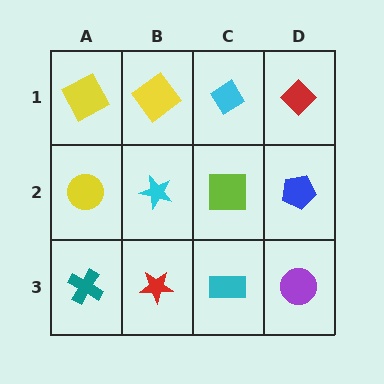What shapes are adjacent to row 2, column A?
A yellow square (row 1, column A), a teal cross (row 3, column A), a cyan star (row 2, column B).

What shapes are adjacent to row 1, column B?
A cyan star (row 2, column B), a yellow square (row 1, column A), a cyan diamond (row 1, column C).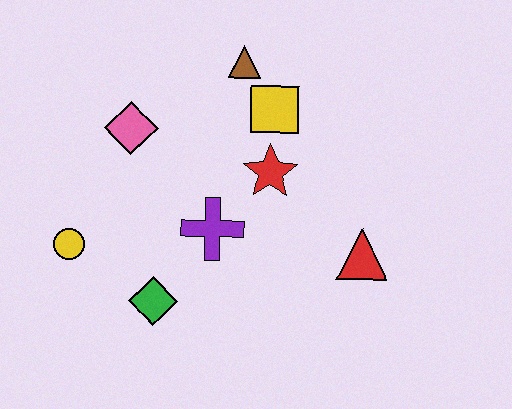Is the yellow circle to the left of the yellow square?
Yes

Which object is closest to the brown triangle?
The yellow square is closest to the brown triangle.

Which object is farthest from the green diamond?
The brown triangle is farthest from the green diamond.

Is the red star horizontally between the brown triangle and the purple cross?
No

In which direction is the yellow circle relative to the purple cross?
The yellow circle is to the left of the purple cross.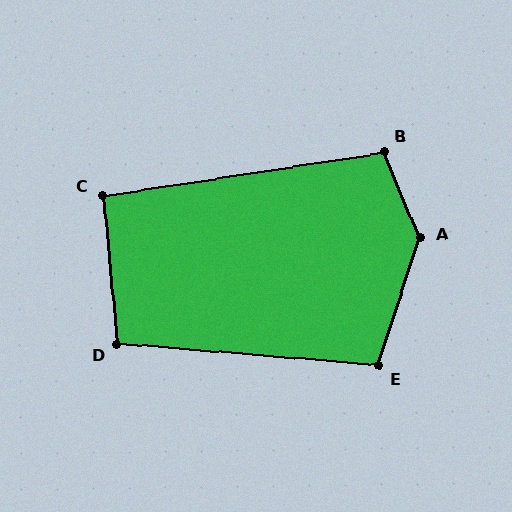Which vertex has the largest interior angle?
A, at approximately 140 degrees.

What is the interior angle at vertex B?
Approximately 104 degrees (obtuse).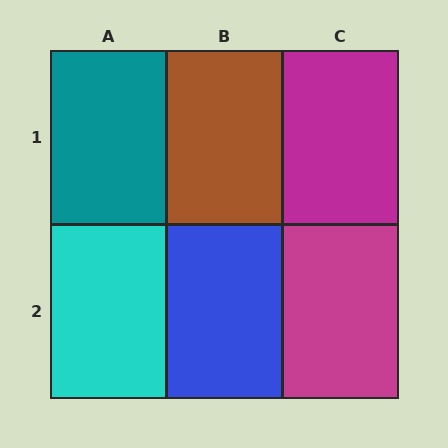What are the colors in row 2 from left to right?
Cyan, blue, magenta.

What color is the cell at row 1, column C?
Magenta.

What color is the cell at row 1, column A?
Teal.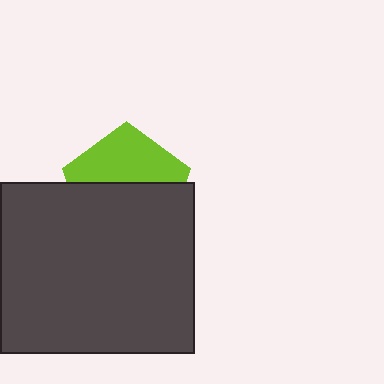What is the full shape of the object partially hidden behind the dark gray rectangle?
The partially hidden object is a lime pentagon.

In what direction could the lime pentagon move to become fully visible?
The lime pentagon could move up. That would shift it out from behind the dark gray rectangle entirely.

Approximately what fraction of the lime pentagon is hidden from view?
Roughly 57% of the lime pentagon is hidden behind the dark gray rectangle.